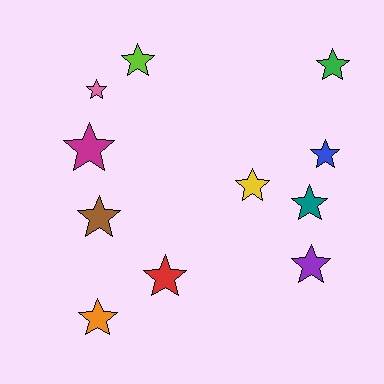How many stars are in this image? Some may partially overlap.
There are 11 stars.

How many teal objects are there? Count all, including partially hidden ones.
There is 1 teal object.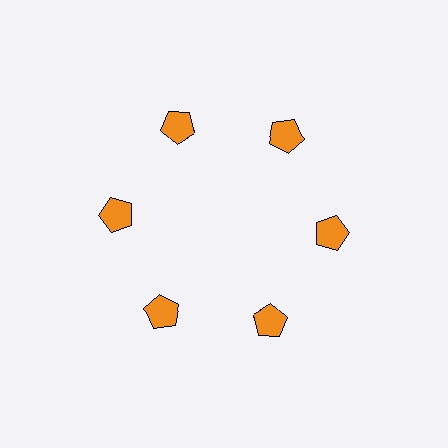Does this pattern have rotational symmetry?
Yes, this pattern has 6-fold rotational symmetry. It looks the same after rotating 60 degrees around the center.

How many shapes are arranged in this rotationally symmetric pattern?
There are 6 shapes, arranged in 6 groups of 1.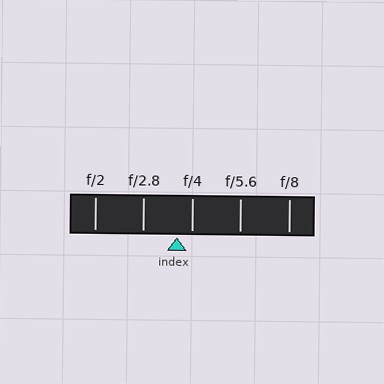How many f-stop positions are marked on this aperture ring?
There are 5 f-stop positions marked.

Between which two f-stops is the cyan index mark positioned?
The index mark is between f/2.8 and f/4.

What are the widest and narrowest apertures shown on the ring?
The widest aperture shown is f/2 and the narrowest is f/8.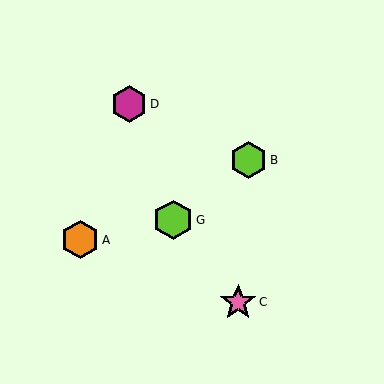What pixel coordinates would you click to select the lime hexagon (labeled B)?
Click at (249, 160) to select the lime hexagon B.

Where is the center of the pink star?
The center of the pink star is at (238, 302).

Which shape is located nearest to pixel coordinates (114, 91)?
The magenta hexagon (labeled D) at (129, 104) is nearest to that location.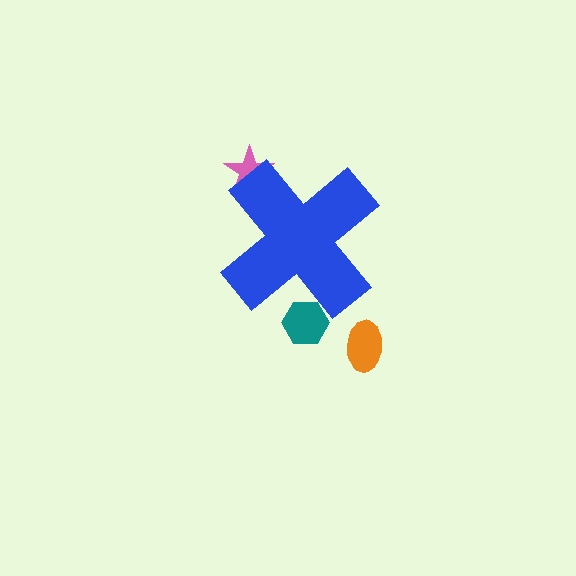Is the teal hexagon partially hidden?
Yes, the teal hexagon is partially hidden behind the blue cross.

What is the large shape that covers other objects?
A blue cross.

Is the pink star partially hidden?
Yes, the pink star is partially hidden behind the blue cross.